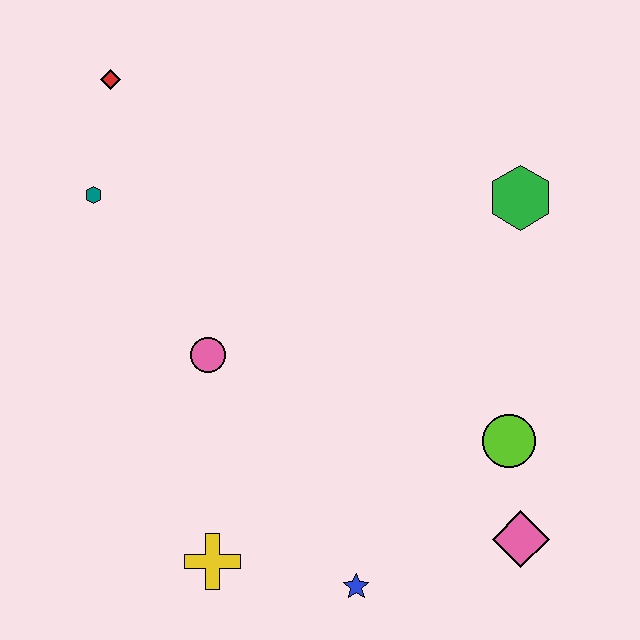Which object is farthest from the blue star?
The red diamond is farthest from the blue star.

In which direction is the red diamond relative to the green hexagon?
The red diamond is to the left of the green hexagon.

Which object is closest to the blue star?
The yellow cross is closest to the blue star.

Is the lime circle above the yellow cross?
Yes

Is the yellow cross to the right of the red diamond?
Yes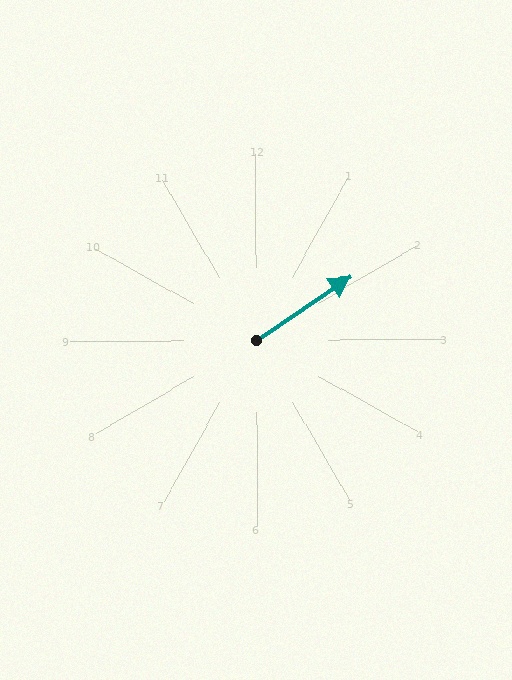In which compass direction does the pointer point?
Northeast.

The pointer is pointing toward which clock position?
Roughly 2 o'clock.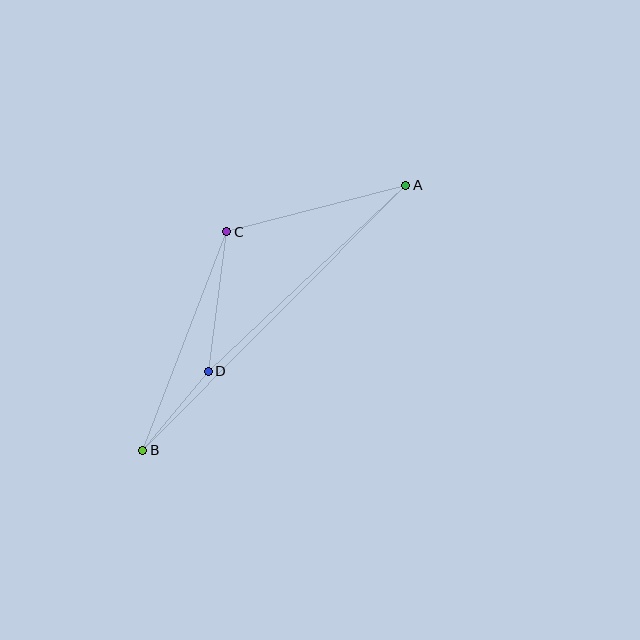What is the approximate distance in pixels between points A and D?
The distance between A and D is approximately 272 pixels.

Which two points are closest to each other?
Points B and D are closest to each other.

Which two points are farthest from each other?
Points A and B are farthest from each other.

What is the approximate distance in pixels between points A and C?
The distance between A and C is approximately 185 pixels.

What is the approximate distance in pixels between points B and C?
The distance between B and C is approximately 234 pixels.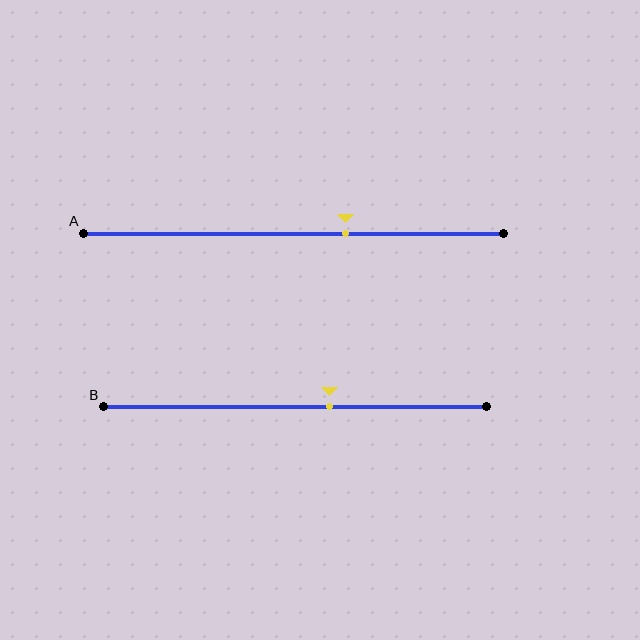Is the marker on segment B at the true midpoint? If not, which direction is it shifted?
No, the marker on segment B is shifted to the right by about 9% of the segment length.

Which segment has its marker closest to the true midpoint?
Segment B has its marker closest to the true midpoint.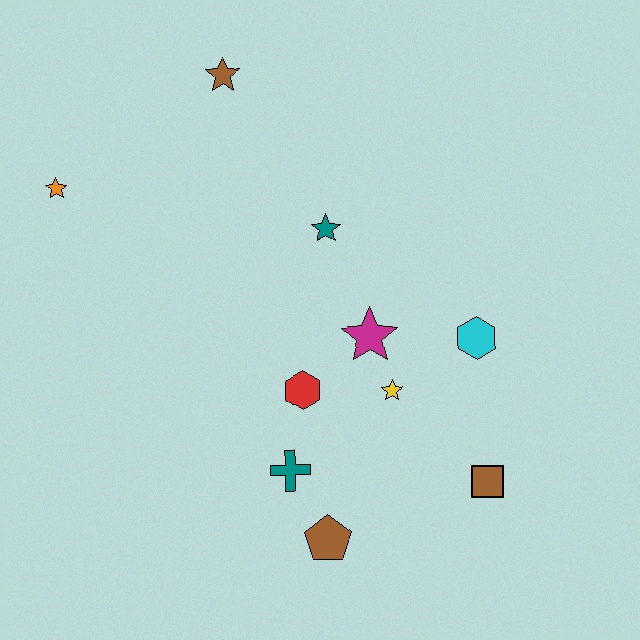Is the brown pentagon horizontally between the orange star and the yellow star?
Yes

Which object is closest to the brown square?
The yellow star is closest to the brown square.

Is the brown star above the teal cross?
Yes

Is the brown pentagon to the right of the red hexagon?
Yes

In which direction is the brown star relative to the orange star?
The brown star is to the right of the orange star.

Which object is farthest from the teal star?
The brown pentagon is farthest from the teal star.